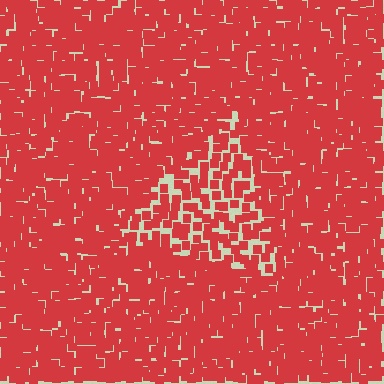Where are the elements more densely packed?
The elements are more densely packed outside the triangle boundary.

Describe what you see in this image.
The image contains small red elements arranged at two different densities. A triangle-shaped region is visible where the elements are less densely packed than the surrounding area.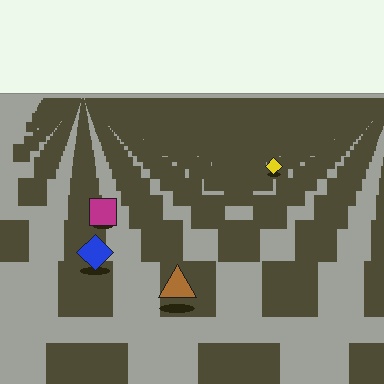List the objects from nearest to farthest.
From nearest to farthest: the brown triangle, the blue diamond, the magenta square, the yellow diamond.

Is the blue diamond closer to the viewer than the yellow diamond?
Yes. The blue diamond is closer — you can tell from the texture gradient: the ground texture is coarser near it.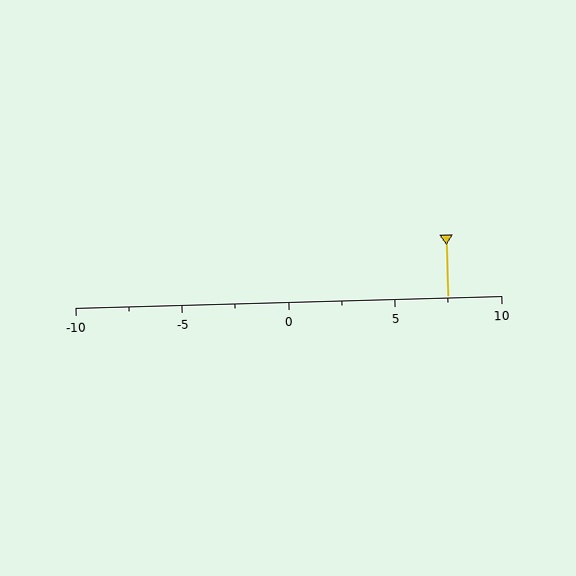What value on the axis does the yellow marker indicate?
The marker indicates approximately 7.5.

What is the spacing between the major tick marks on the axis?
The major ticks are spaced 5 apart.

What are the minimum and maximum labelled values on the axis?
The axis runs from -10 to 10.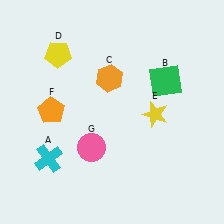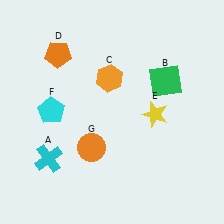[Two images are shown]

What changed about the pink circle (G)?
In Image 1, G is pink. In Image 2, it changed to orange.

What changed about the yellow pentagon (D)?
In Image 1, D is yellow. In Image 2, it changed to orange.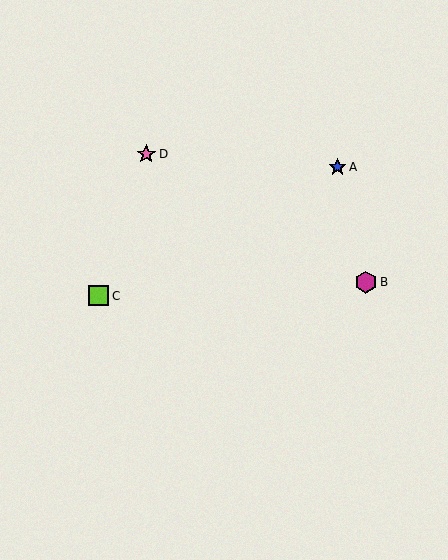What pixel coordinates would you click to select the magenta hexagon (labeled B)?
Click at (366, 282) to select the magenta hexagon B.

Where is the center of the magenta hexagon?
The center of the magenta hexagon is at (366, 282).